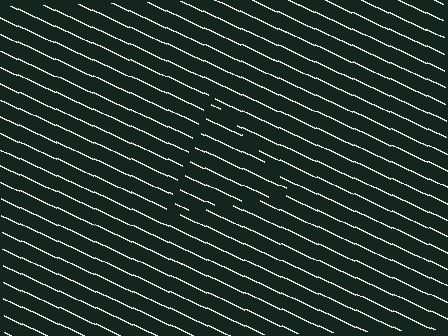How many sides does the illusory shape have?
3 sides — the line-ends trace a triangle.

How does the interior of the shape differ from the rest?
The interior of the shape contains the same grating, shifted by half a period — the contour is defined by the phase discontinuity where line-ends from the inner and outer gratings abut.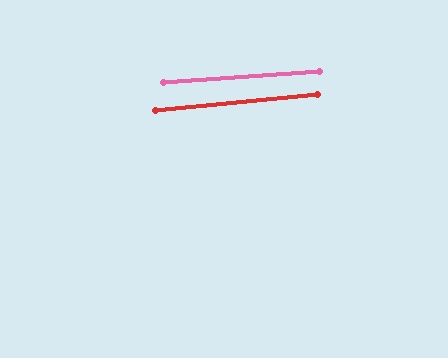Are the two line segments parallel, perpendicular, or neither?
Parallel — their directions differ by only 1.5°.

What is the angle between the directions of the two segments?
Approximately 2 degrees.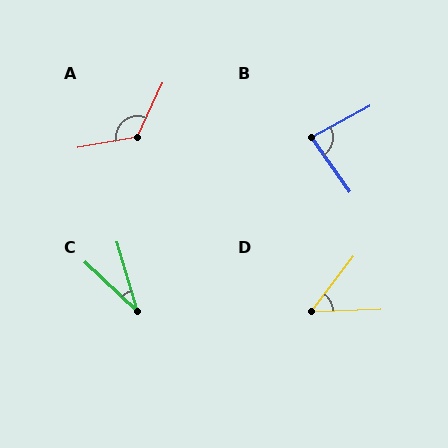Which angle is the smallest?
C, at approximately 30 degrees.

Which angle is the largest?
A, at approximately 126 degrees.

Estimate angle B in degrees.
Approximately 82 degrees.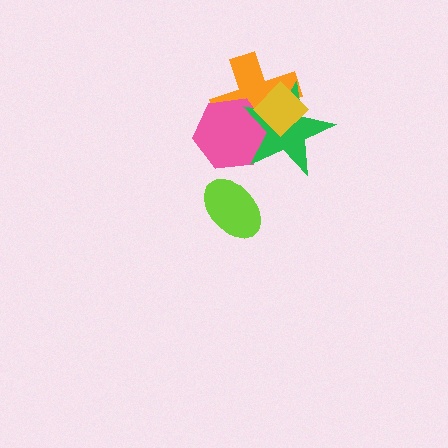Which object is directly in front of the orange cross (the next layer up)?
The pink hexagon is directly in front of the orange cross.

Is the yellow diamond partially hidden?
No, no other shape covers it.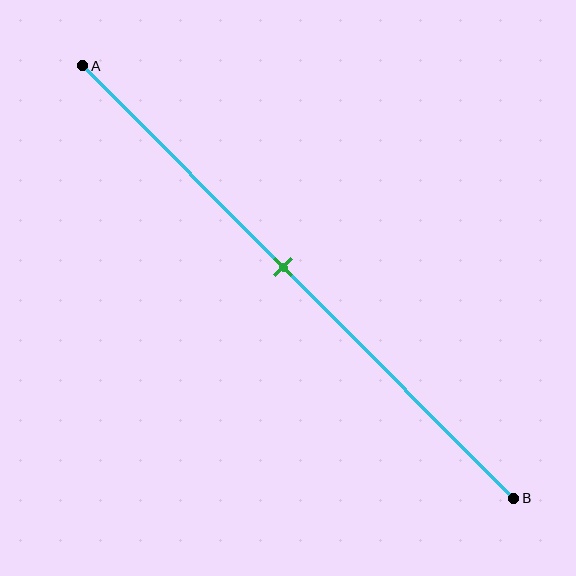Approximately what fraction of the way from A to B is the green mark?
The green mark is approximately 45% of the way from A to B.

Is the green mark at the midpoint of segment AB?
No, the mark is at about 45% from A, not at the 50% midpoint.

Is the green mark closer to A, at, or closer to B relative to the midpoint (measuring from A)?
The green mark is closer to point A than the midpoint of segment AB.